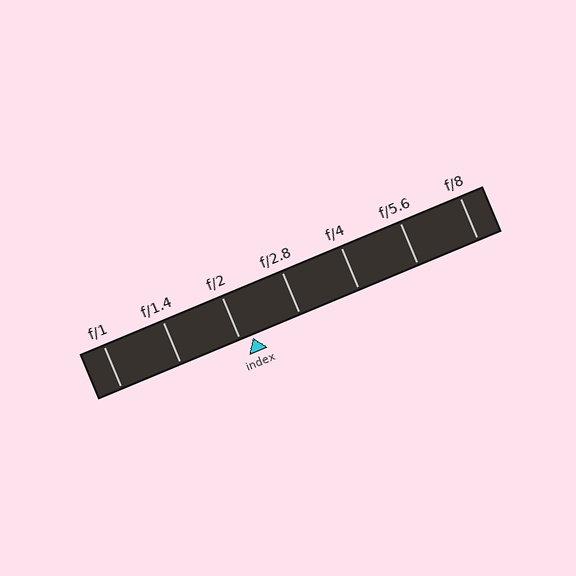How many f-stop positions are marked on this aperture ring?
There are 7 f-stop positions marked.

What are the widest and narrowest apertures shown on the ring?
The widest aperture shown is f/1 and the narrowest is f/8.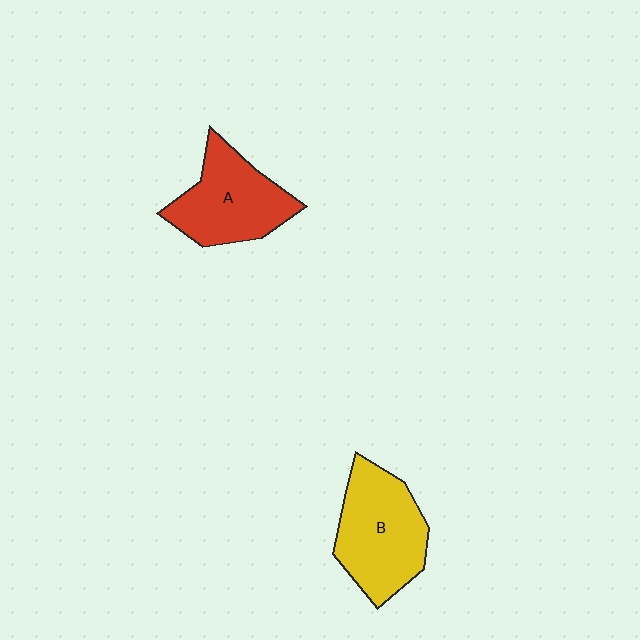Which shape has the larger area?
Shape B (yellow).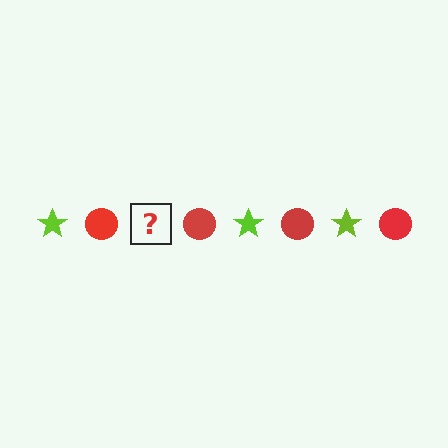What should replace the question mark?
The question mark should be replaced with a lime star.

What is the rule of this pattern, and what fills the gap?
The rule is that the pattern alternates between lime star and red circle. The gap should be filled with a lime star.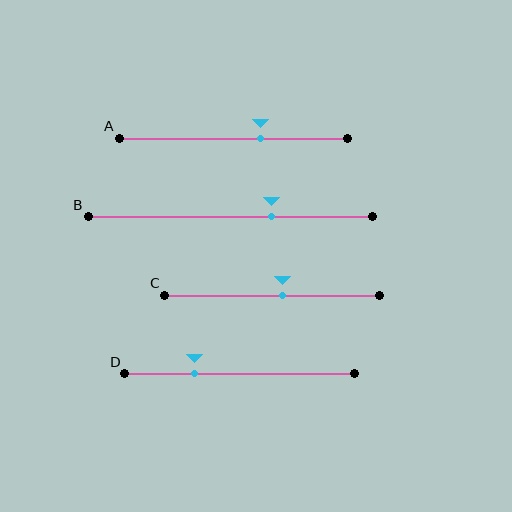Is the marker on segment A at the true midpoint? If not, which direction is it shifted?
No, the marker on segment A is shifted to the right by about 12% of the segment length.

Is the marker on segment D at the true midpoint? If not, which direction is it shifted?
No, the marker on segment D is shifted to the left by about 20% of the segment length.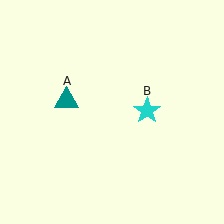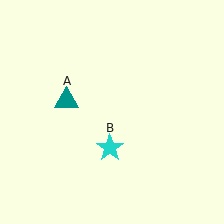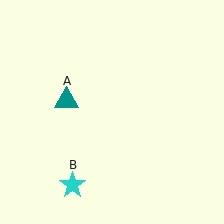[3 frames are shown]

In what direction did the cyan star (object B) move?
The cyan star (object B) moved down and to the left.